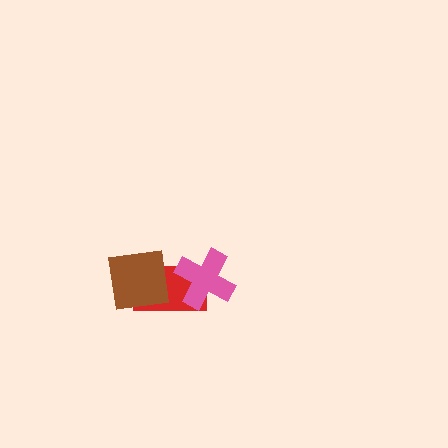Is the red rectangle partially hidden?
Yes, it is partially covered by another shape.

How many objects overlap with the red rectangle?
2 objects overlap with the red rectangle.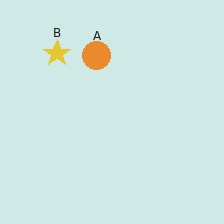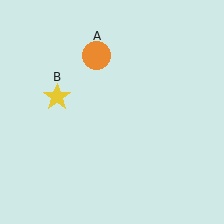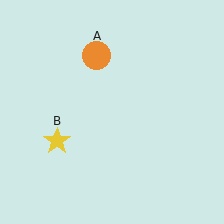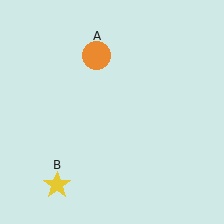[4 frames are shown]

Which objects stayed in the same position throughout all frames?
Orange circle (object A) remained stationary.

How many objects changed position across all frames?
1 object changed position: yellow star (object B).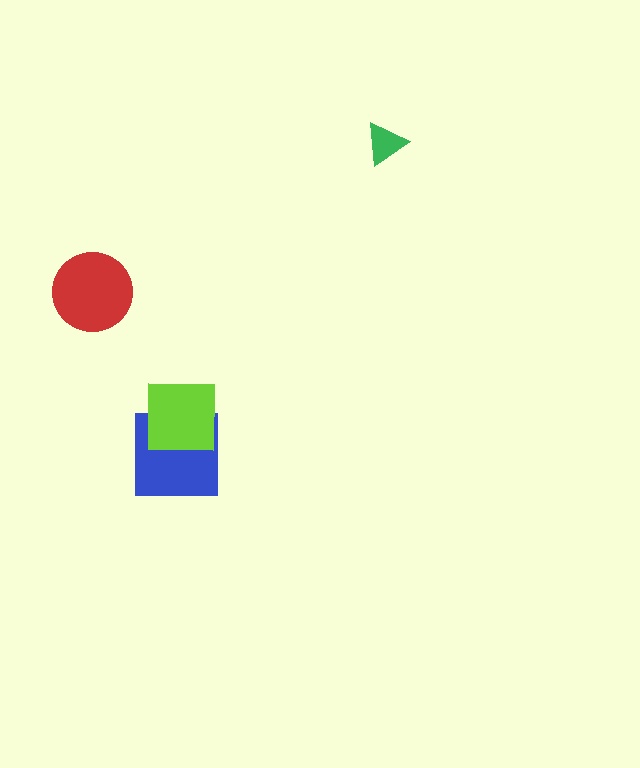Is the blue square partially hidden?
Yes, it is partially covered by another shape.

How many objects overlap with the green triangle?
0 objects overlap with the green triangle.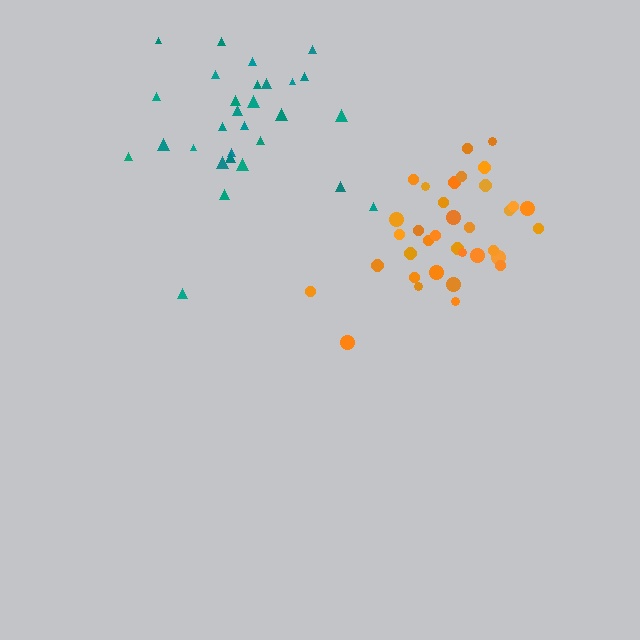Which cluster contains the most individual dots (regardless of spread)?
Orange (35).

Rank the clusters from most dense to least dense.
orange, teal.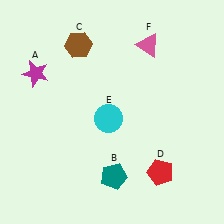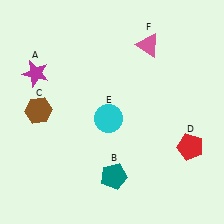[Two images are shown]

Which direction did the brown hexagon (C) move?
The brown hexagon (C) moved down.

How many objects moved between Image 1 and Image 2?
2 objects moved between the two images.